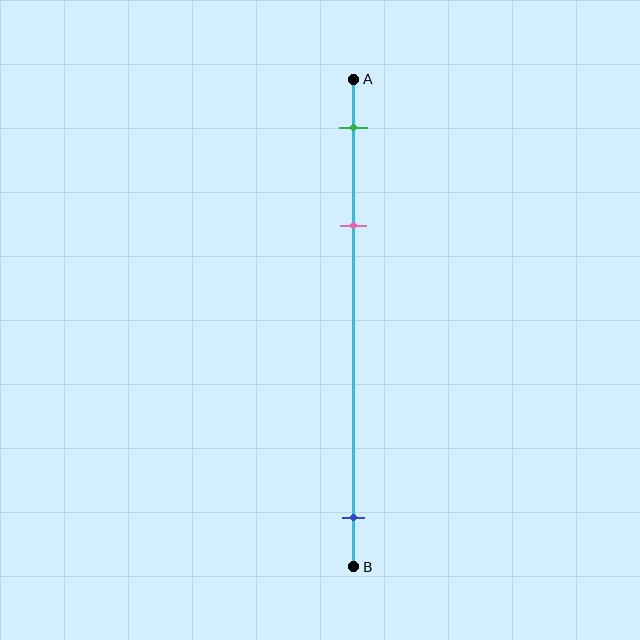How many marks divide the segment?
There are 3 marks dividing the segment.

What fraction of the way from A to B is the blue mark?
The blue mark is approximately 90% (0.9) of the way from A to B.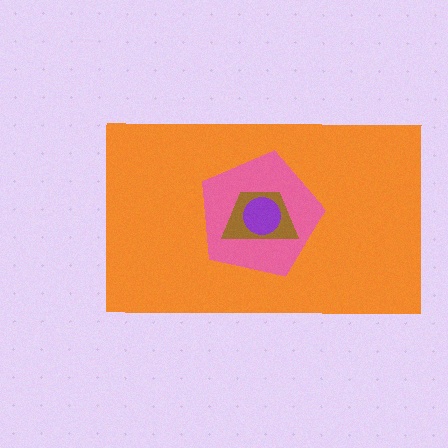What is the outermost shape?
The orange rectangle.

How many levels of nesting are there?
4.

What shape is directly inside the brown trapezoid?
The purple circle.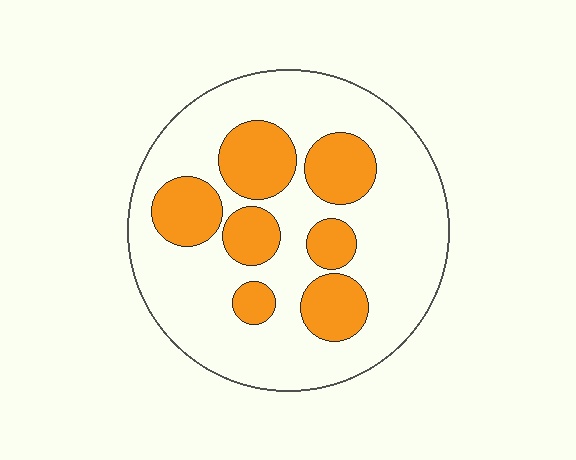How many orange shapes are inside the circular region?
7.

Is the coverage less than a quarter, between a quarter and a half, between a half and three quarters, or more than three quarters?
Between a quarter and a half.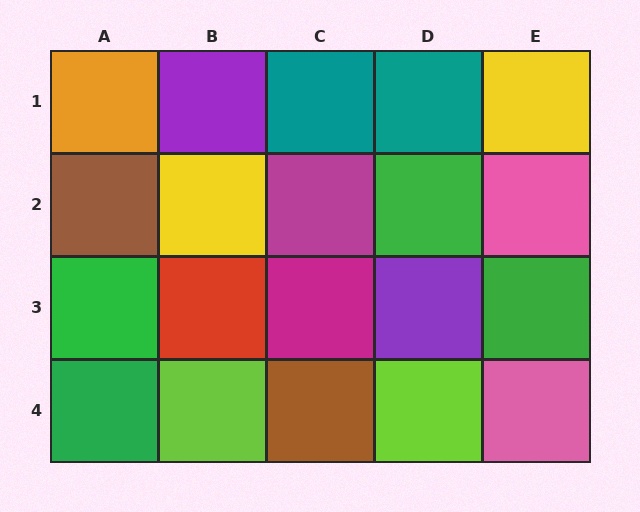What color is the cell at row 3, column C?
Magenta.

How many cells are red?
1 cell is red.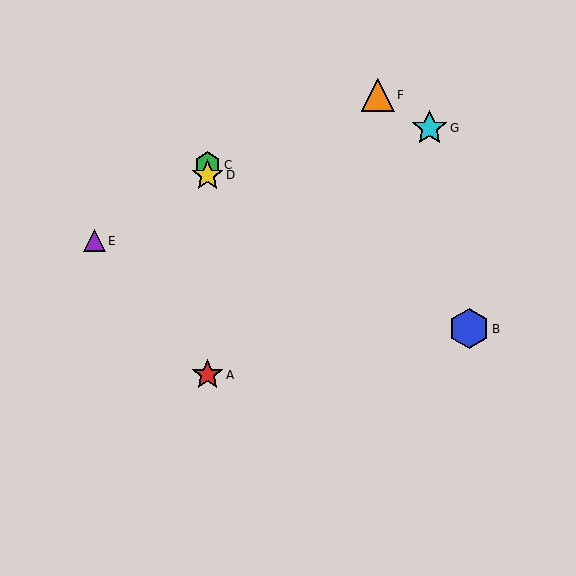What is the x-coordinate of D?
Object D is at x≈207.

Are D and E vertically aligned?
No, D is at x≈207 and E is at x≈94.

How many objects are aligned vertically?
3 objects (A, C, D) are aligned vertically.